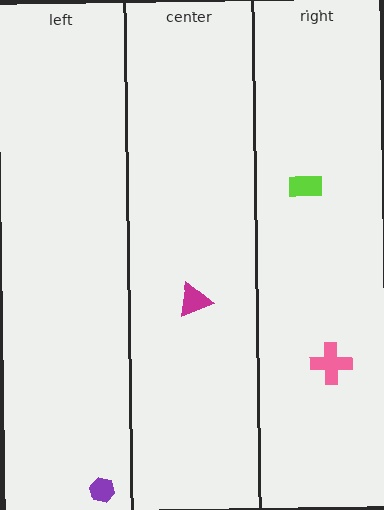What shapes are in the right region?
The lime rectangle, the pink cross.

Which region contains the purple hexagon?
The left region.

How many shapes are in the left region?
1.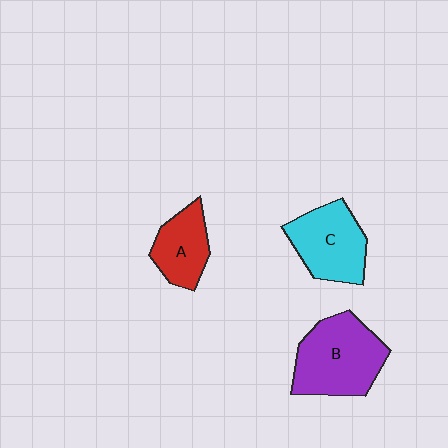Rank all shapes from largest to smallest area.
From largest to smallest: B (purple), C (cyan), A (red).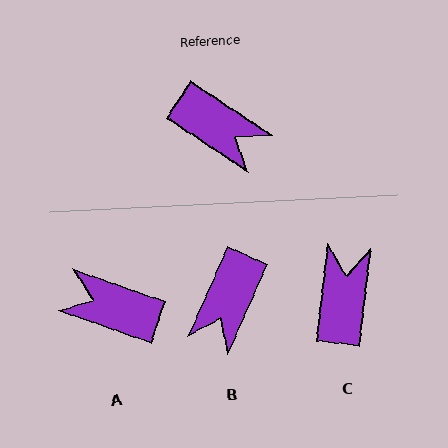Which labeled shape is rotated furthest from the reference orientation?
A, about 167 degrees away.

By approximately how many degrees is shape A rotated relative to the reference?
Approximately 167 degrees clockwise.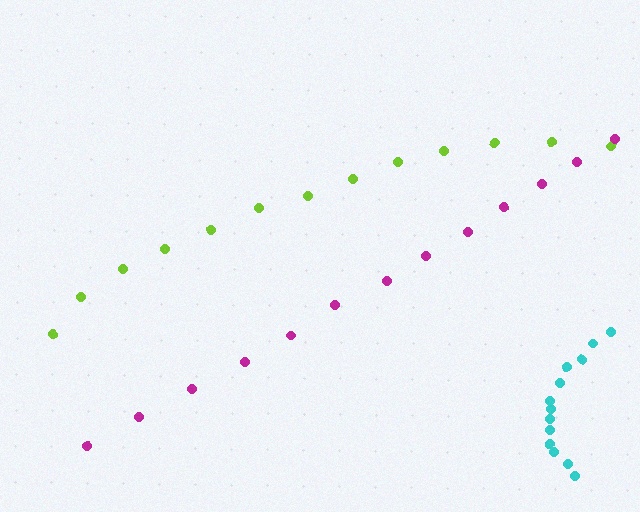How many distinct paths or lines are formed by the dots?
There are 3 distinct paths.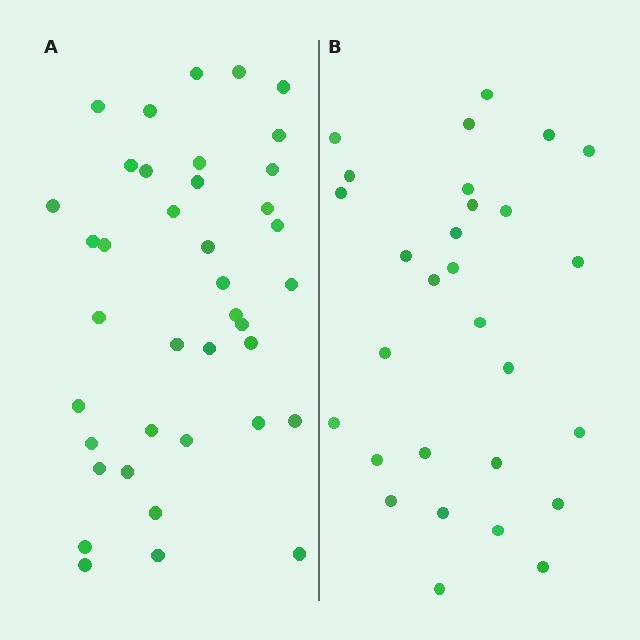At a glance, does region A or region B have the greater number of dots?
Region A (the left region) has more dots.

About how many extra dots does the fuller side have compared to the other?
Region A has roughly 10 or so more dots than region B.